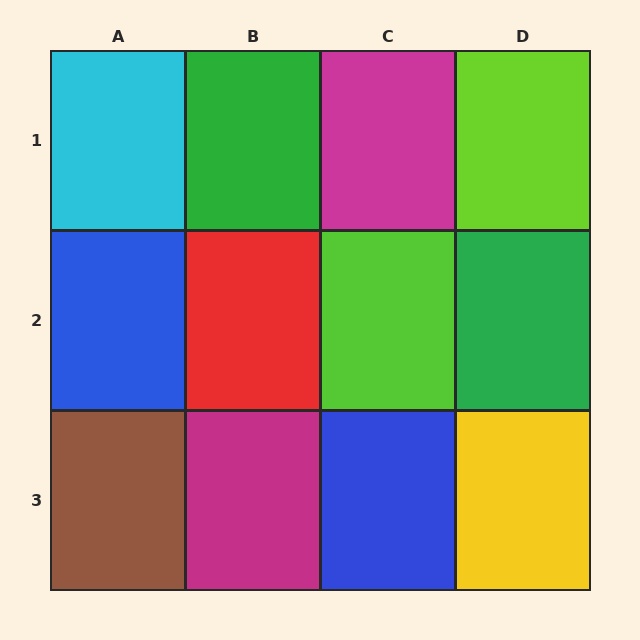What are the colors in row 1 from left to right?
Cyan, green, magenta, lime.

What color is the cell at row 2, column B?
Red.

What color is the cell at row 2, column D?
Green.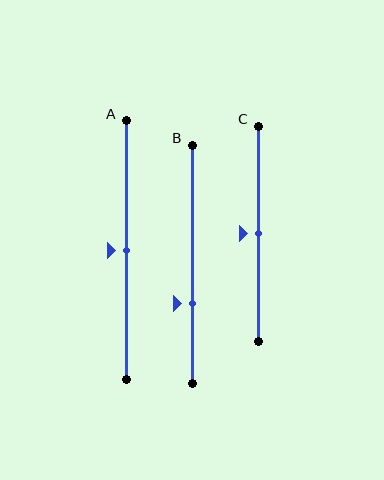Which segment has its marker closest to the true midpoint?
Segment A has its marker closest to the true midpoint.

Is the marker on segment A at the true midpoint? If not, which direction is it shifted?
Yes, the marker on segment A is at the true midpoint.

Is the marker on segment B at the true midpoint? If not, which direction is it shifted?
No, the marker on segment B is shifted downward by about 16% of the segment length.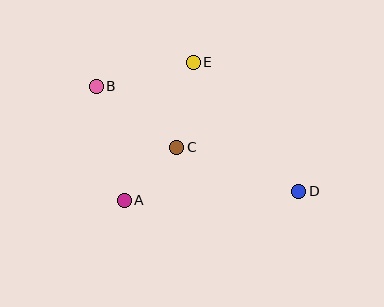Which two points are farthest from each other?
Points B and D are farthest from each other.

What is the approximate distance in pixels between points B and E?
The distance between B and E is approximately 100 pixels.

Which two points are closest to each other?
Points A and C are closest to each other.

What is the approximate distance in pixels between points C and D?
The distance between C and D is approximately 130 pixels.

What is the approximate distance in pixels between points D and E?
The distance between D and E is approximately 167 pixels.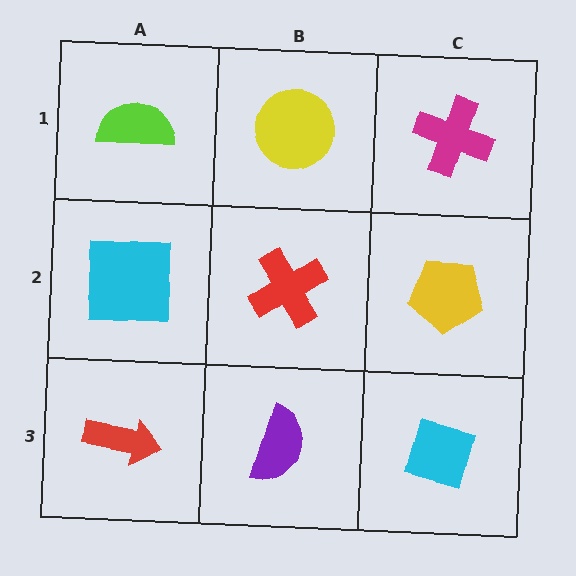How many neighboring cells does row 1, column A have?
2.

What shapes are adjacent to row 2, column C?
A magenta cross (row 1, column C), a cyan diamond (row 3, column C), a red cross (row 2, column B).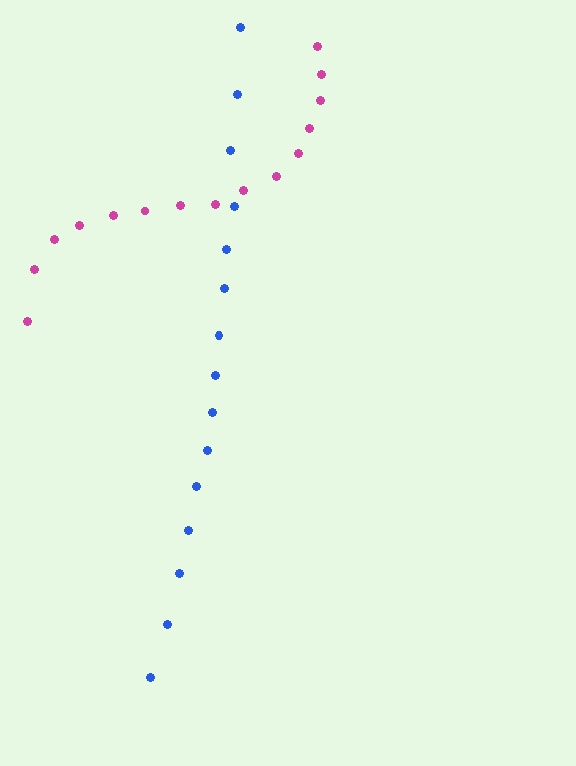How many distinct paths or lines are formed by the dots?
There are 2 distinct paths.